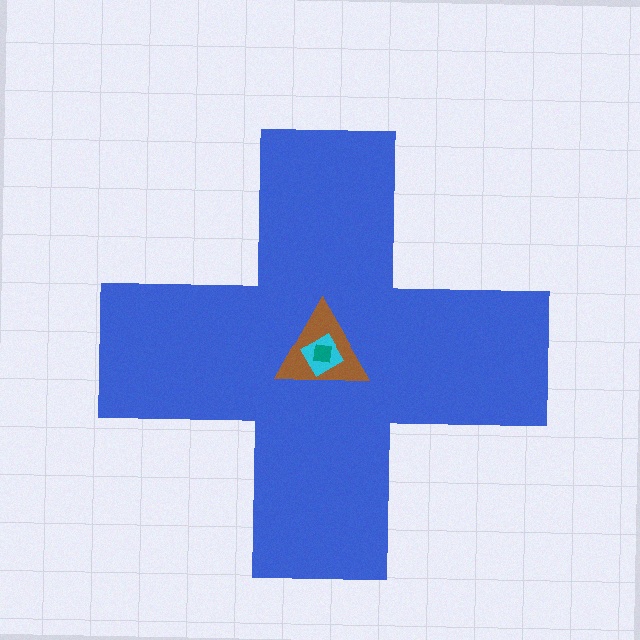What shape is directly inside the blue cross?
The brown triangle.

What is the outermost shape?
The blue cross.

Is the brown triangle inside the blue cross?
Yes.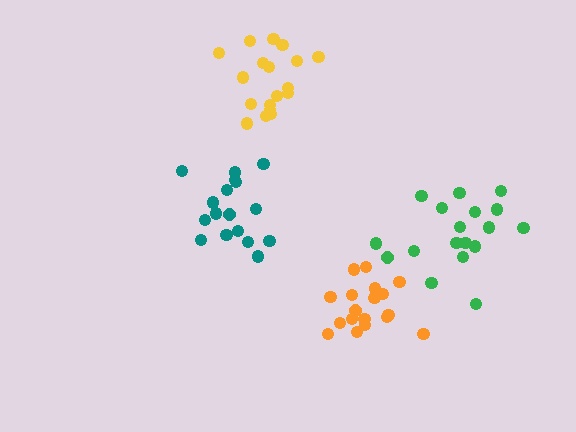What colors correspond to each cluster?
The clusters are colored: teal, orange, yellow, green.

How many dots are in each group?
Group 1: 17 dots, Group 2: 18 dots, Group 3: 18 dots, Group 4: 18 dots (71 total).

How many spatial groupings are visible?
There are 4 spatial groupings.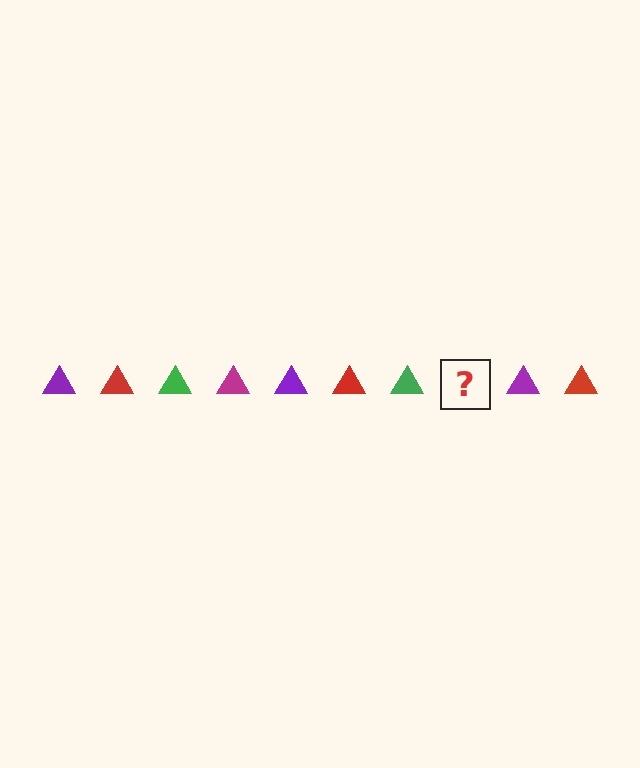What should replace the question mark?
The question mark should be replaced with a magenta triangle.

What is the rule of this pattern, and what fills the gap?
The rule is that the pattern cycles through purple, red, green, magenta triangles. The gap should be filled with a magenta triangle.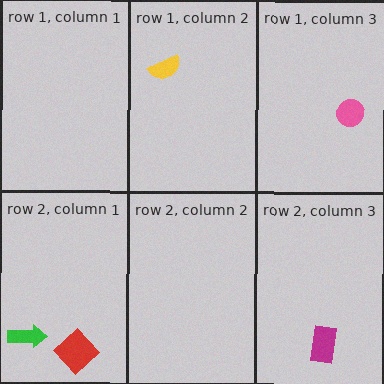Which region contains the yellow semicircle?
The row 1, column 2 region.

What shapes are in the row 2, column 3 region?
The magenta rectangle.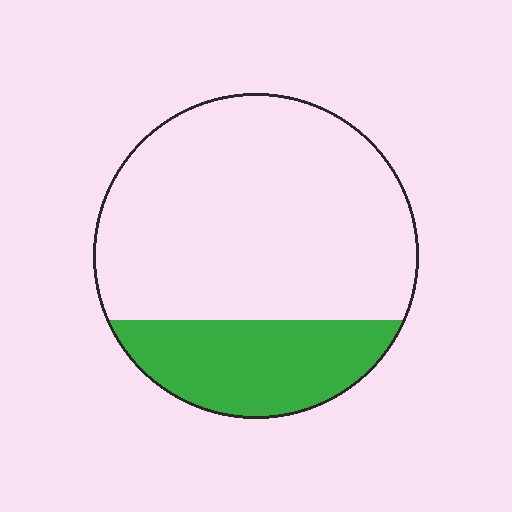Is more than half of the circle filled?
No.